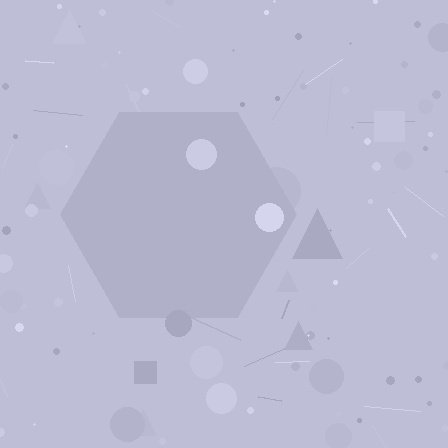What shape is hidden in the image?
A hexagon is hidden in the image.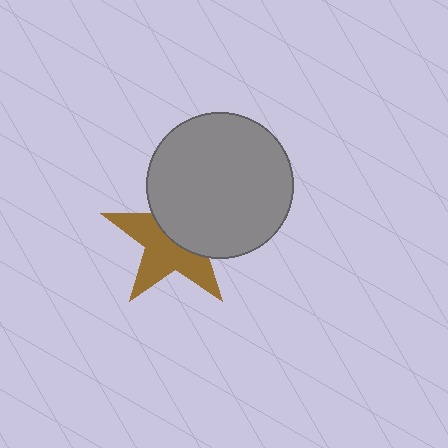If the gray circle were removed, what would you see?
You would see the complete brown star.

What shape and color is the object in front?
The object in front is a gray circle.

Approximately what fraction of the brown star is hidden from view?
Roughly 47% of the brown star is hidden behind the gray circle.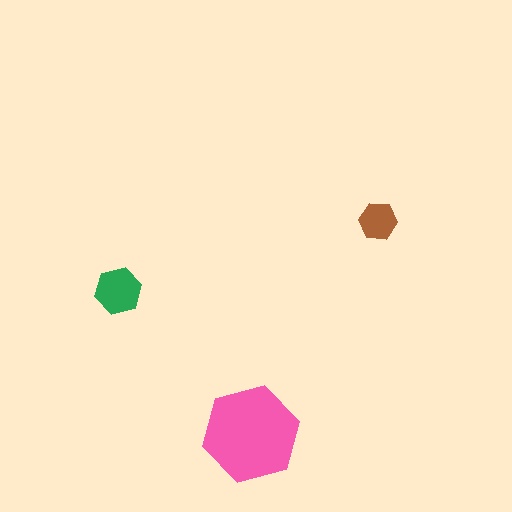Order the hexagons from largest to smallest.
the pink one, the green one, the brown one.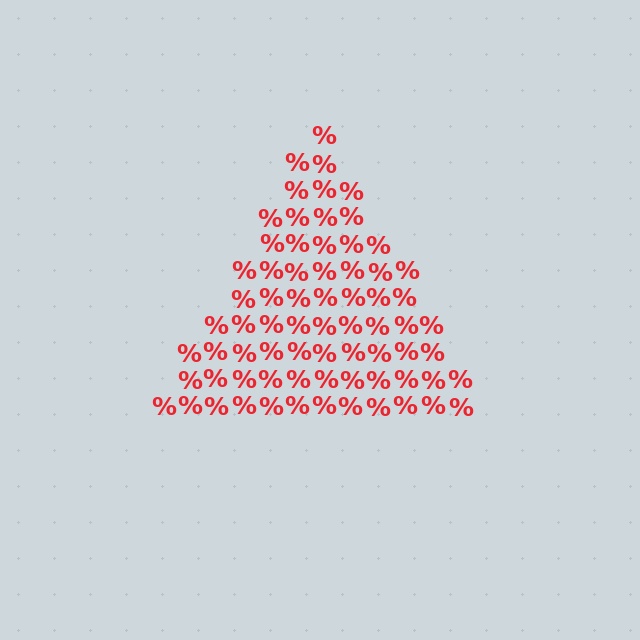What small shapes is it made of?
It is made of small percent signs.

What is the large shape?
The large shape is a triangle.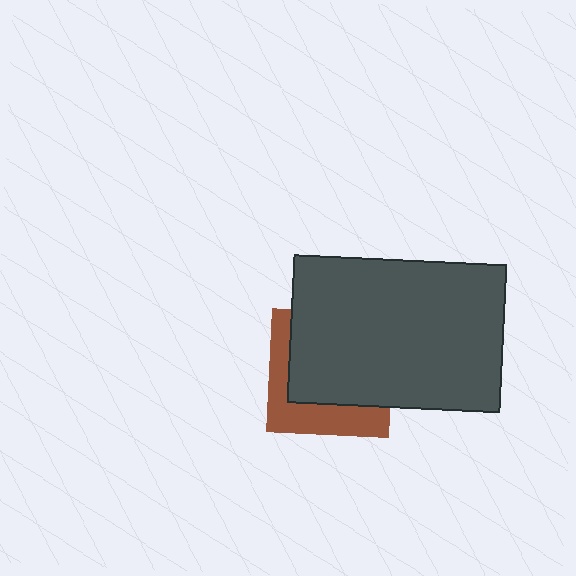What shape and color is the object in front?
The object in front is a dark gray rectangle.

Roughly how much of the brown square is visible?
A small part of it is visible (roughly 35%).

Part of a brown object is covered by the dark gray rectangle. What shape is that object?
It is a square.